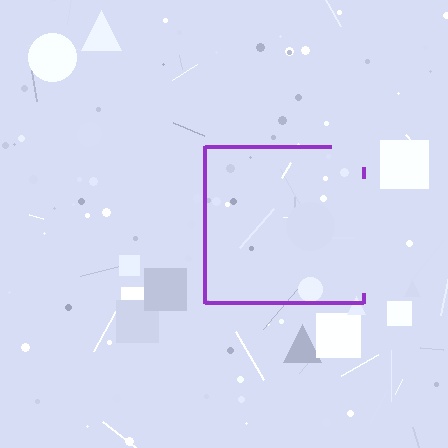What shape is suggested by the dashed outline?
The dashed outline suggests a square.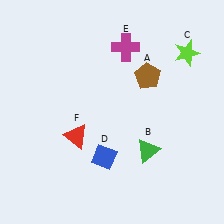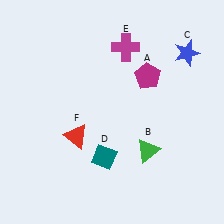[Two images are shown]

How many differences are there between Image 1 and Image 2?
There are 3 differences between the two images.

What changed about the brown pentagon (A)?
In Image 1, A is brown. In Image 2, it changed to magenta.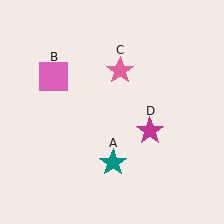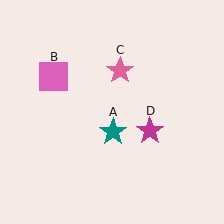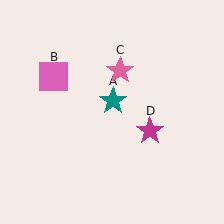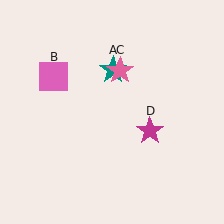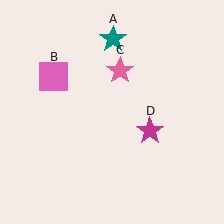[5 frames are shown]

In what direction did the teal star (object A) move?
The teal star (object A) moved up.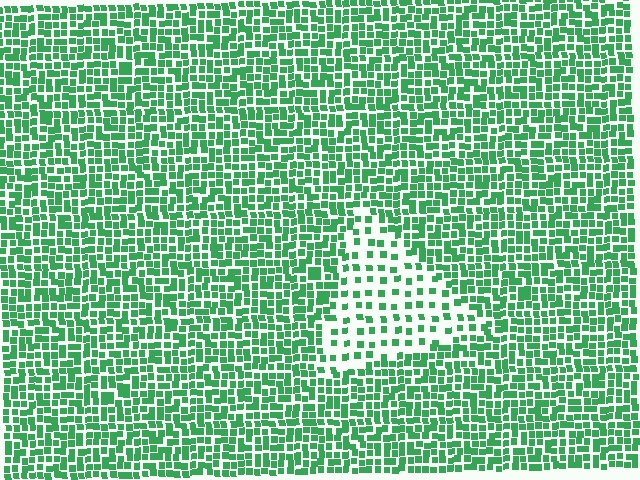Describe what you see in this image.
The image contains small green elements arranged at two different densities. A triangle-shaped region is visible where the elements are less densely packed than the surrounding area.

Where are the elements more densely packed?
The elements are more densely packed outside the triangle boundary.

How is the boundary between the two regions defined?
The boundary is defined by a change in element density (approximately 2.4x ratio). All elements are the same color, size, and shape.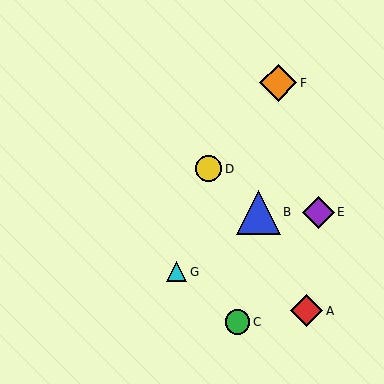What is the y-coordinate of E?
Object E is at y≈212.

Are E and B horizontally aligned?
Yes, both are at y≈212.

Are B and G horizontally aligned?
No, B is at y≈212 and G is at y≈272.